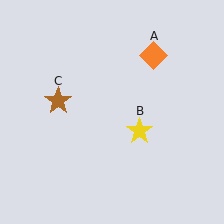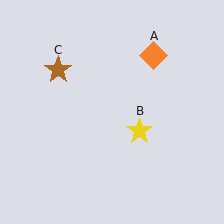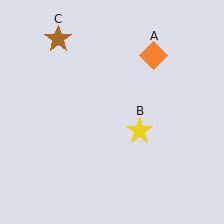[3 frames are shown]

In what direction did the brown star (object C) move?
The brown star (object C) moved up.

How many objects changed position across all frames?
1 object changed position: brown star (object C).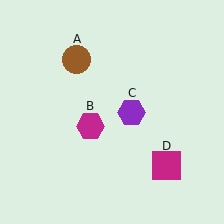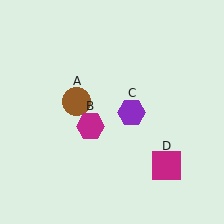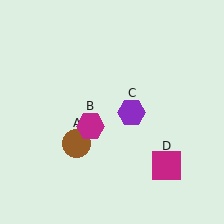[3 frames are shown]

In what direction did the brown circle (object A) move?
The brown circle (object A) moved down.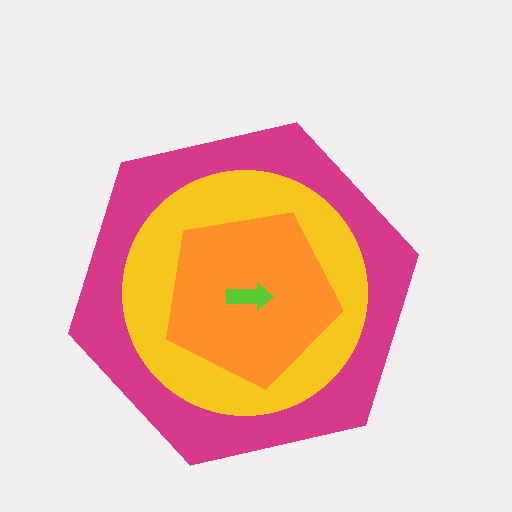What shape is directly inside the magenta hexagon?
The yellow circle.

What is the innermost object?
The lime arrow.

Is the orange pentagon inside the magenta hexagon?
Yes.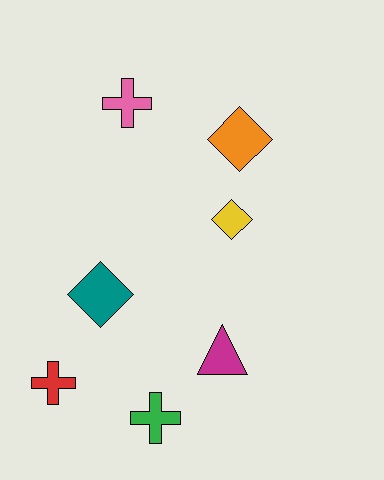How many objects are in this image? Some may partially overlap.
There are 7 objects.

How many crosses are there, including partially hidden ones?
There are 3 crosses.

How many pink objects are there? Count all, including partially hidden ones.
There is 1 pink object.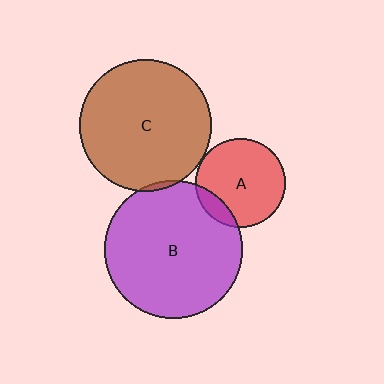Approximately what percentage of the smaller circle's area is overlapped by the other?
Approximately 5%.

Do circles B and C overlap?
Yes.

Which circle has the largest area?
Circle B (purple).